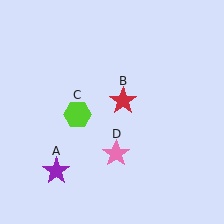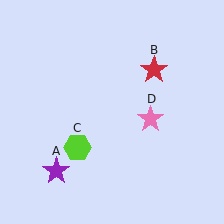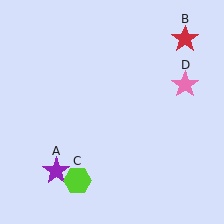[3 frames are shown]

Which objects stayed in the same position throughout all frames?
Purple star (object A) remained stationary.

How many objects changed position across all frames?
3 objects changed position: red star (object B), lime hexagon (object C), pink star (object D).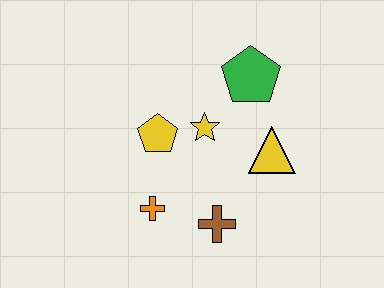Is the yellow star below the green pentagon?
Yes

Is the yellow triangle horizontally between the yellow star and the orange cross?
No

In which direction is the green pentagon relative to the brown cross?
The green pentagon is above the brown cross.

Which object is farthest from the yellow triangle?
The orange cross is farthest from the yellow triangle.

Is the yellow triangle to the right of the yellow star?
Yes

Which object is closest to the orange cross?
The brown cross is closest to the orange cross.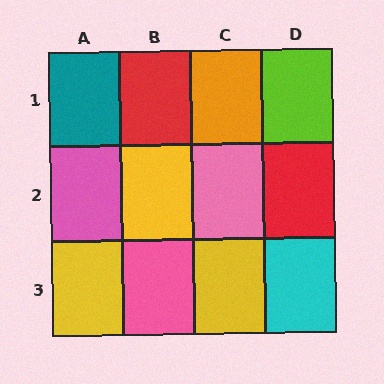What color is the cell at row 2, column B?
Yellow.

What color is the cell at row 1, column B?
Red.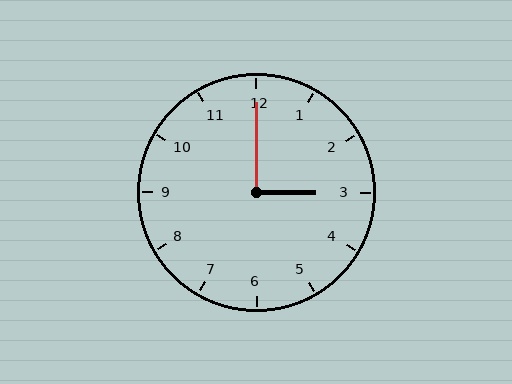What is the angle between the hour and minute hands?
Approximately 90 degrees.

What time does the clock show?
3:00.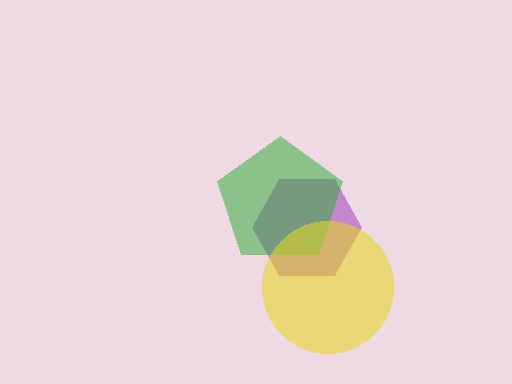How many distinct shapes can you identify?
There are 3 distinct shapes: a purple hexagon, a green pentagon, a yellow circle.